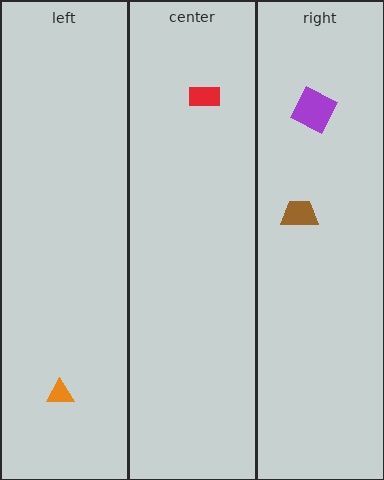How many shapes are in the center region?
1.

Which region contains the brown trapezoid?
The right region.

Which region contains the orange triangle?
The left region.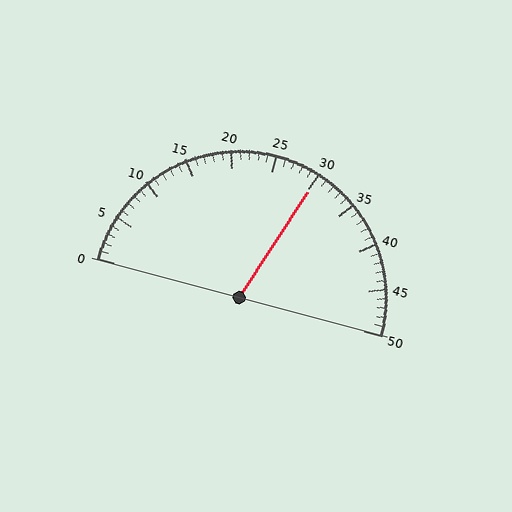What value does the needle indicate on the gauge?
The needle indicates approximately 30.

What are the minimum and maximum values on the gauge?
The gauge ranges from 0 to 50.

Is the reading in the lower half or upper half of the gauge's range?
The reading is in the upper half of the range (0 to 50).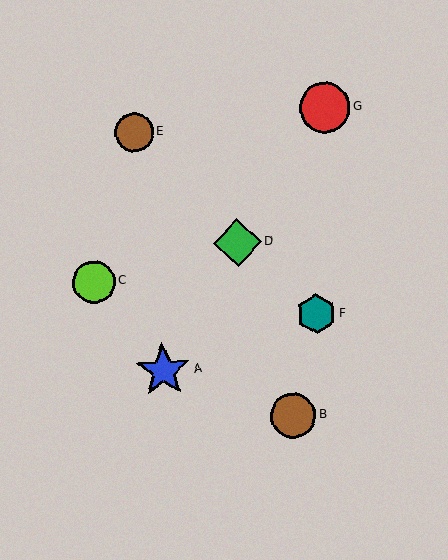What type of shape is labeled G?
Shape G is a red circle.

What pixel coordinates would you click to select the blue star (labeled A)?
Click at (163, 370) to select the blue star A.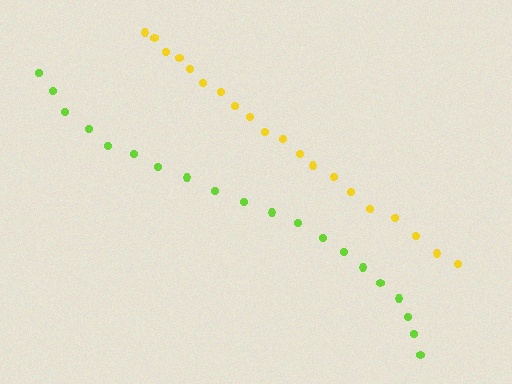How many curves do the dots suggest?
There are 2 distinct paths.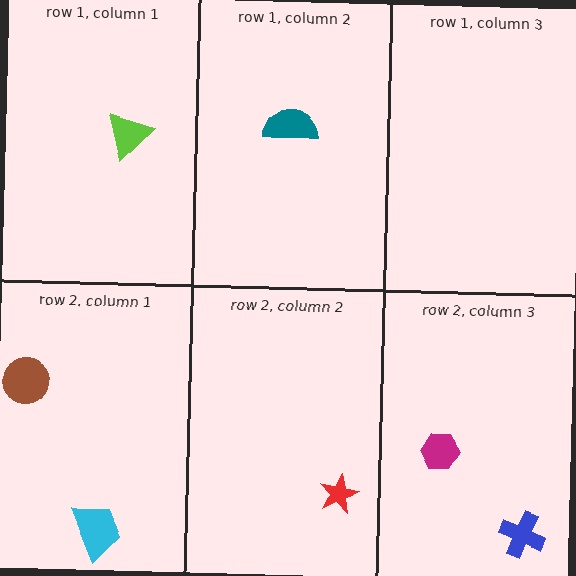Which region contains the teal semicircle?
The row 1, column 2 region.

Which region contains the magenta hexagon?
The row 2, column 3 region.